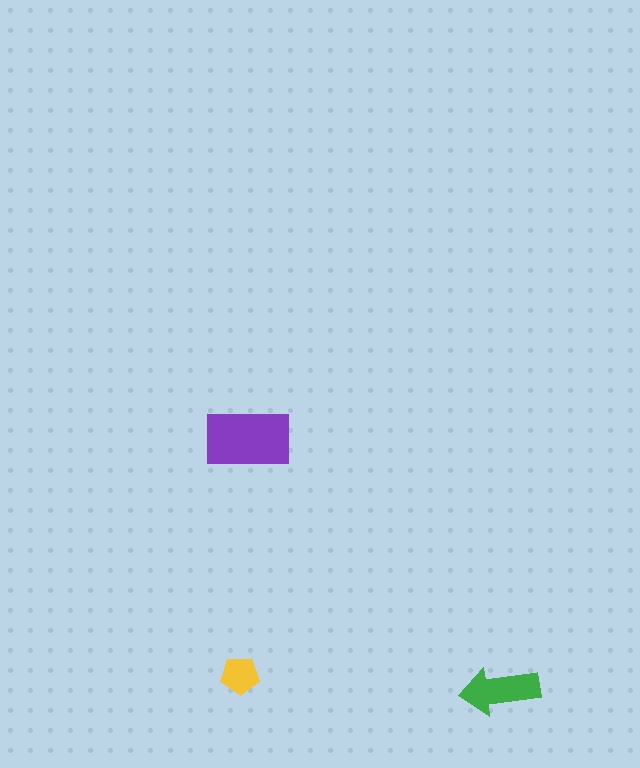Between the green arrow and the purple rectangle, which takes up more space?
The purple rectangle.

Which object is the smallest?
The yellow pentagon.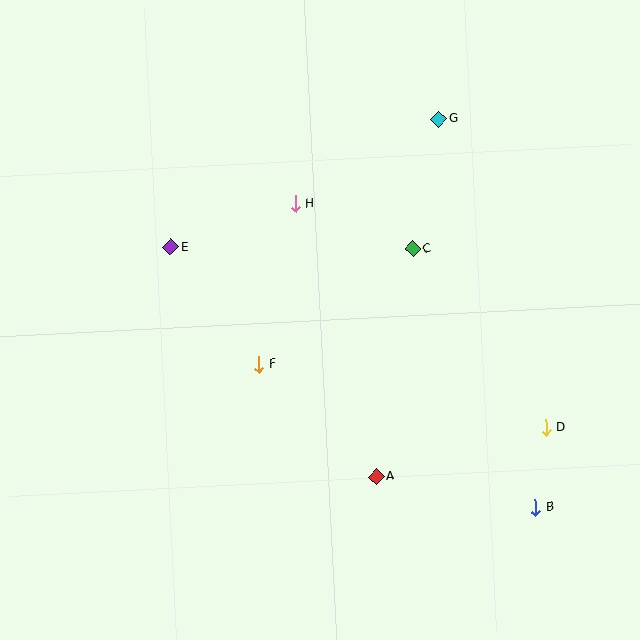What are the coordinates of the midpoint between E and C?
The midpoint between E and C is at (292, 248).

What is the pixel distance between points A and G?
The distance between A and G is 363 pixels.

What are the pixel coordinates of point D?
Point D is at (546, 427).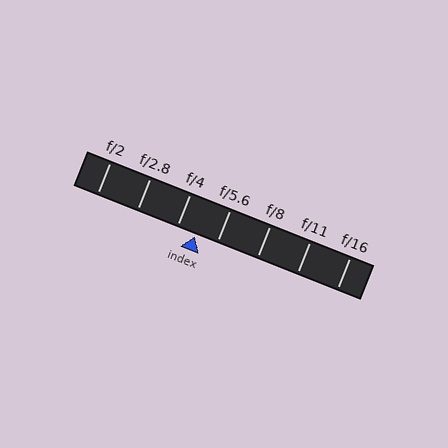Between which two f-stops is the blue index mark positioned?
The index mark is between f/4 and f/5.6.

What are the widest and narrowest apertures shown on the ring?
The widest aperture shown is f/2 and the narrowest is f/16.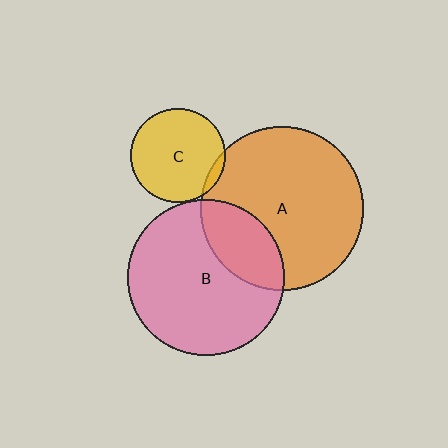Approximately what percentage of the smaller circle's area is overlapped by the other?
Approximately 25%.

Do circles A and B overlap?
Yes.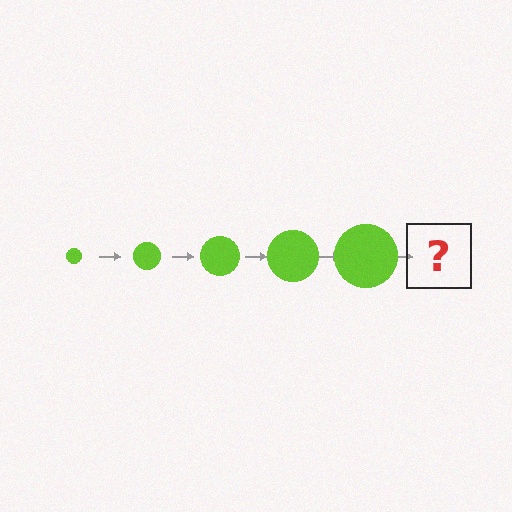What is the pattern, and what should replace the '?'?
The pattern is that the circle gets progressively larger each step. The '?' should be a lime circle, larger than the previous one.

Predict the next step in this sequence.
The next step is a lime circle, larger than the previous one.